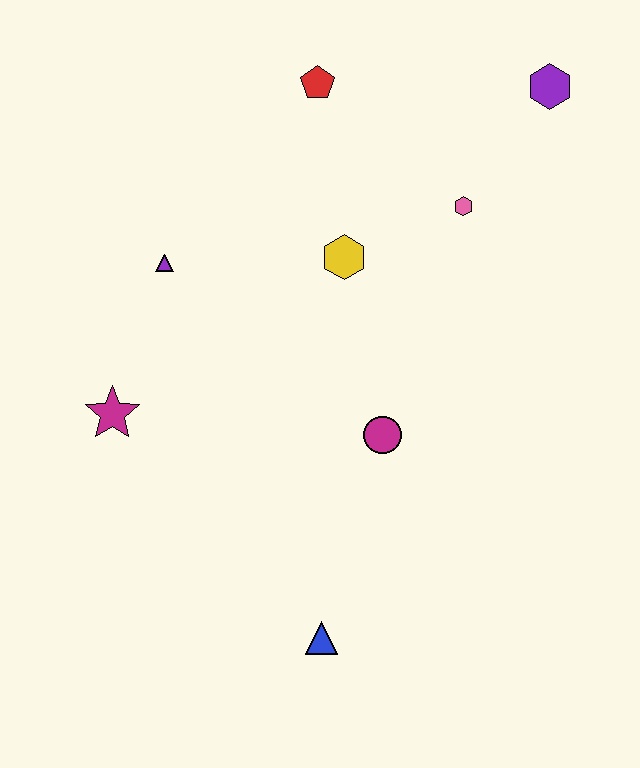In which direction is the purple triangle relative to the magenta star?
The purple triangle is above the magenta star.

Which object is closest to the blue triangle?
The magenta circle is closest to the blue triangle.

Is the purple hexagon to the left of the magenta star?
No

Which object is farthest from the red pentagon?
The blue triangle is farthest from the red pentagon.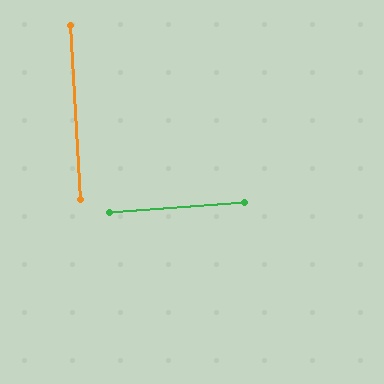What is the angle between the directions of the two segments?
Approximately 89 degrees.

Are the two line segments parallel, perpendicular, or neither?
Perpendicular — they meet at approximately 89°.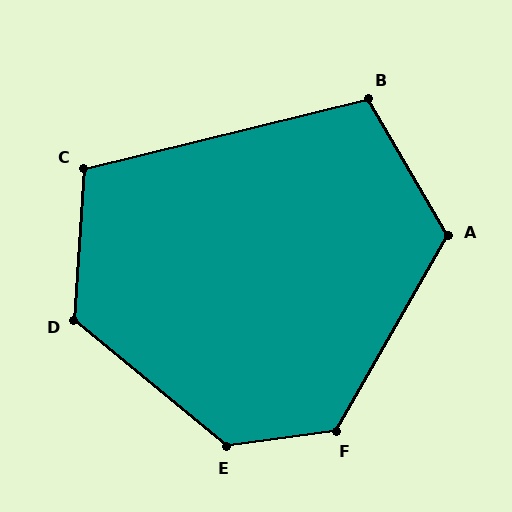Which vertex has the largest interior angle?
E, at approximately 132 degrees.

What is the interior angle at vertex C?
Approximately 108 degrees (obtuse).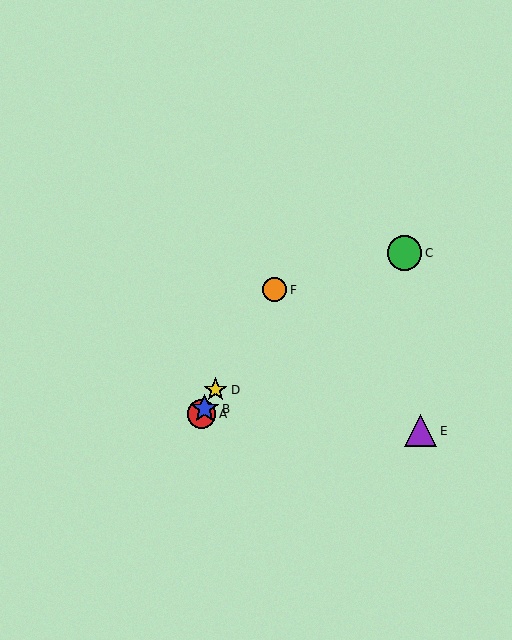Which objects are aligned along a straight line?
Objects A, B, D, F are aligned along a straight line.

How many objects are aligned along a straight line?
4 objects (A, B, D, F) are aligned along a straight line.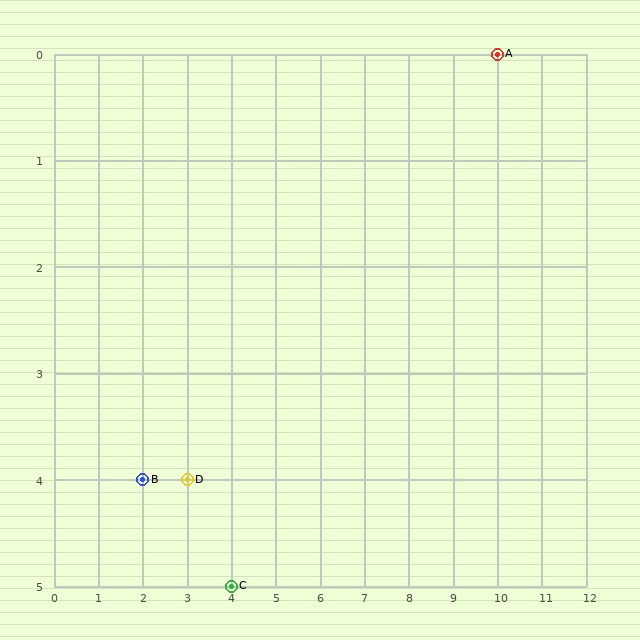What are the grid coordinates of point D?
Point D is at grid coordinates (3, 4).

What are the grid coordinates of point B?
Point B is at grid coordinates (2, 4).